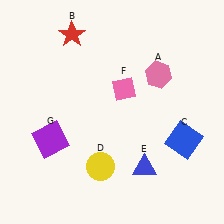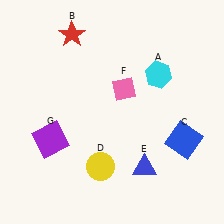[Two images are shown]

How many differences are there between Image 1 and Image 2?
There is 1 difference between the two images.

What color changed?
The hexagon (A) changed from pink in Image 1 to cyan in Image 2.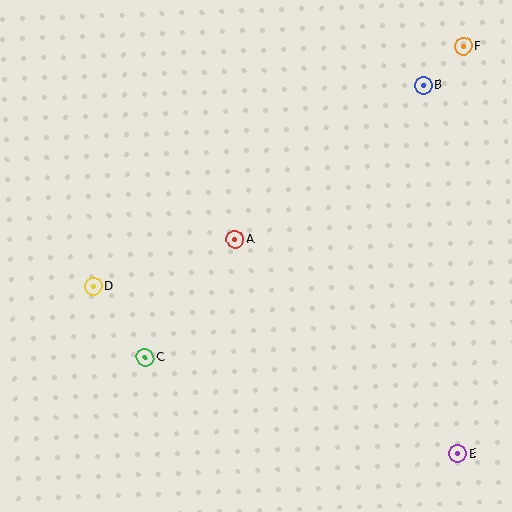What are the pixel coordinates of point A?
Point A is at (235, 240).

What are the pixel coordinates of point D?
Point D is at (93, 286).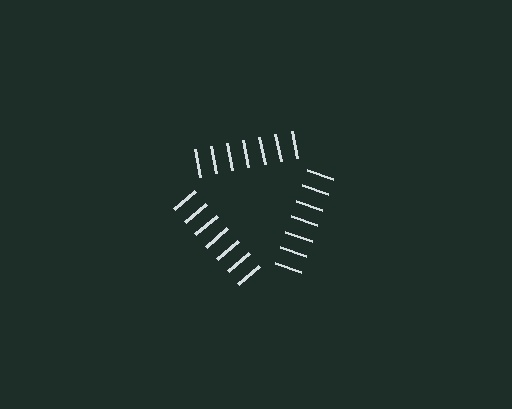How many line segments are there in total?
21 — 7 along each of the 3 edges.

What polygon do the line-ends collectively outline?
An illusory triangle — the line segments terminate on its edges but no continuous stroke is drawn.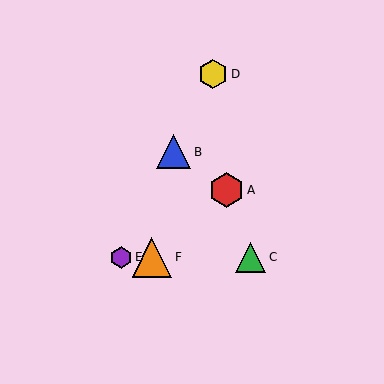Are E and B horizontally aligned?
No, E is at y≈257 and B is at y≈152.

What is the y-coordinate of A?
Object A is at y≈190.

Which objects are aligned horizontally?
Objects C, E, F are aligned horizontally.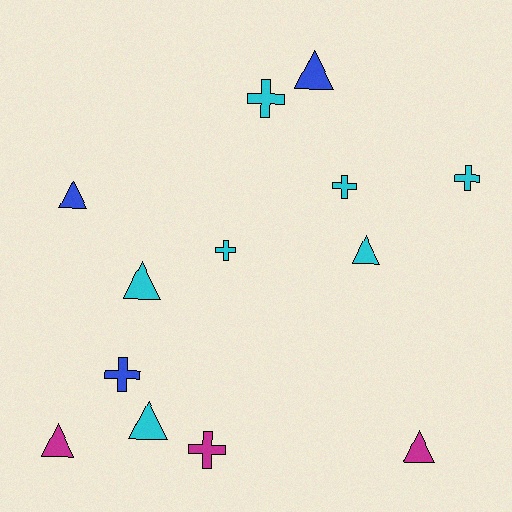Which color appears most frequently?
Cyan, with 7 objects.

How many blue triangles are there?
There are 2 blue triangles.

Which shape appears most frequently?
Triangle, with 7 objects.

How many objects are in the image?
There are 13 objects.